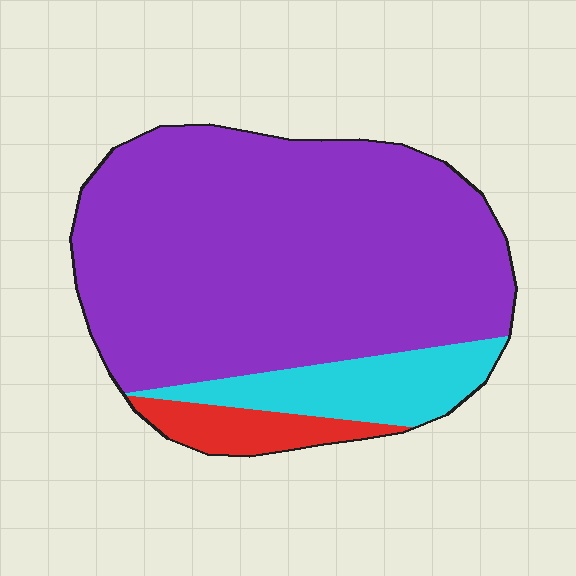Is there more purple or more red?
Purple.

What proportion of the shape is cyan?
Cyan covers about 15% of the shape.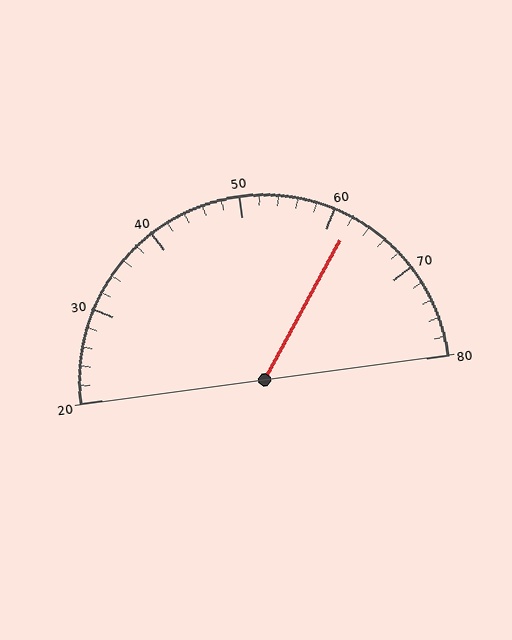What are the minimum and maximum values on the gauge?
The gauge ranges from 20 to 80.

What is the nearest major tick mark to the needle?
The nearest major tick mark is 60.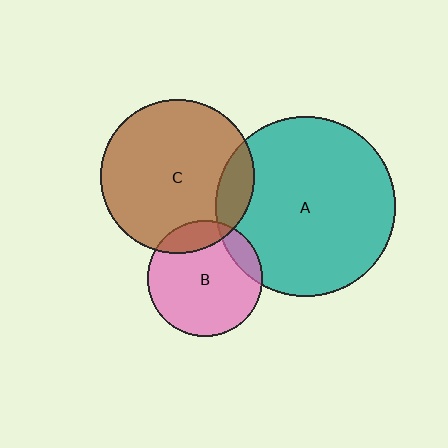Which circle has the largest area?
Circle A (teal).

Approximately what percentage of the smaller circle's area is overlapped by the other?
Approximately 10%.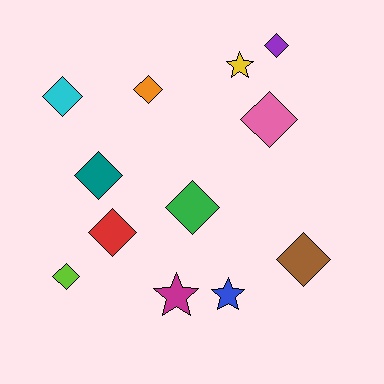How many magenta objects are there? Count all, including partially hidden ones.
There is 1 magenta object.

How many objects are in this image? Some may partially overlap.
There are 12 objects.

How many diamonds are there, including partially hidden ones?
There are 9 diamonds.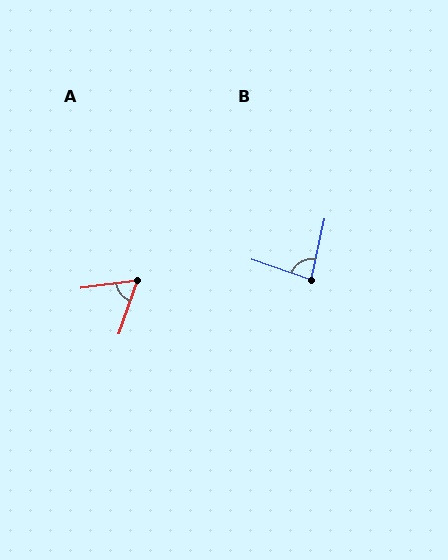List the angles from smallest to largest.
A (64°), B (83°).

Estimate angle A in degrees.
Approximately 64 degrees.